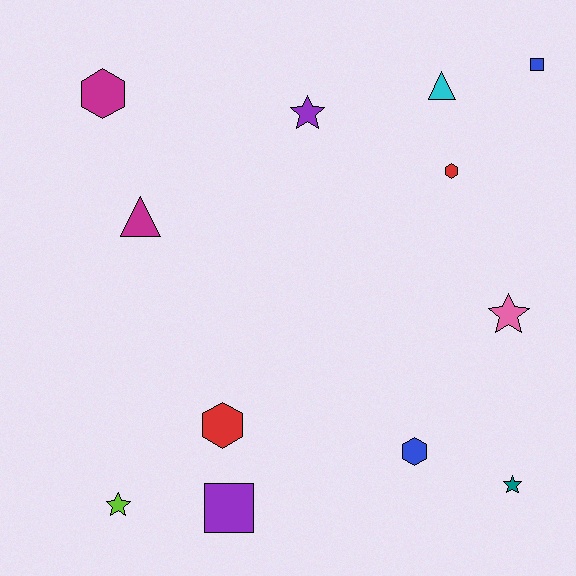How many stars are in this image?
There are 4 stars.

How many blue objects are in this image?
There are 2 blue objects.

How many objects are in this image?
There are 12 objects.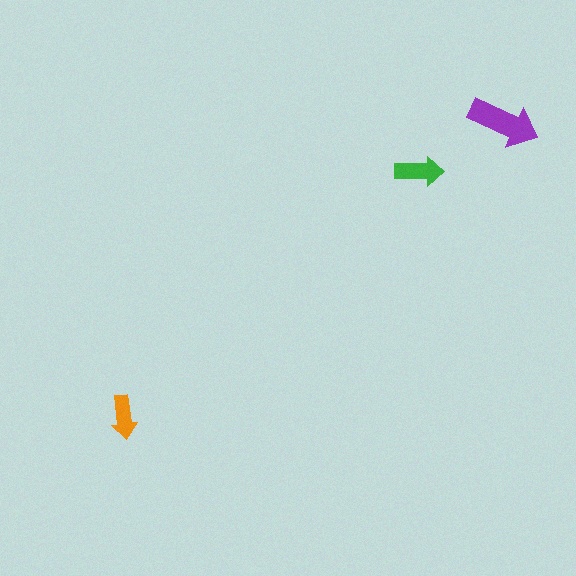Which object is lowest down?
The orange arrow is bottommost.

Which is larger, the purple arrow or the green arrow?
The purple one.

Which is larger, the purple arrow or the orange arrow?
The purple one.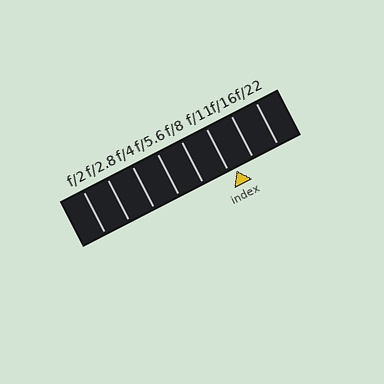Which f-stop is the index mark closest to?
The index mark is closest to f/11.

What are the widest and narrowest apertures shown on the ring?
The widest aperture shown is f/2 and the narrowest is f/22.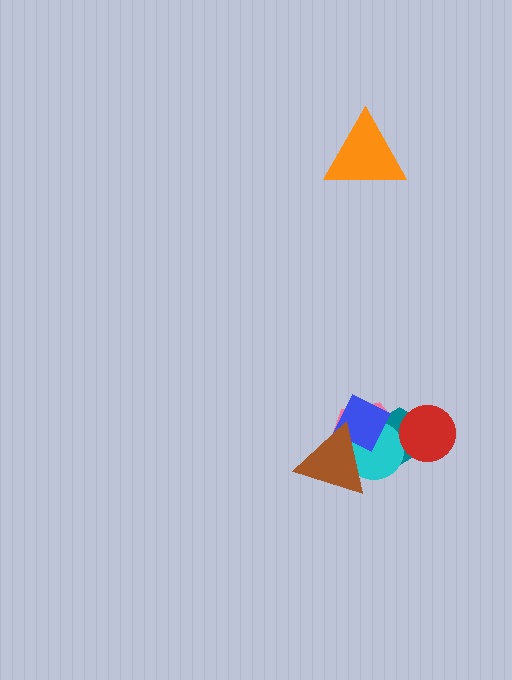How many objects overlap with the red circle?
1 object overlaps with the red circle.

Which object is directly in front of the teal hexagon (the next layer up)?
The cyan circle is directly in front of the teal hexagon.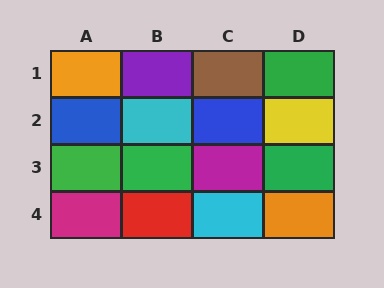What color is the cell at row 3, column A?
Green.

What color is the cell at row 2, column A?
Blue.